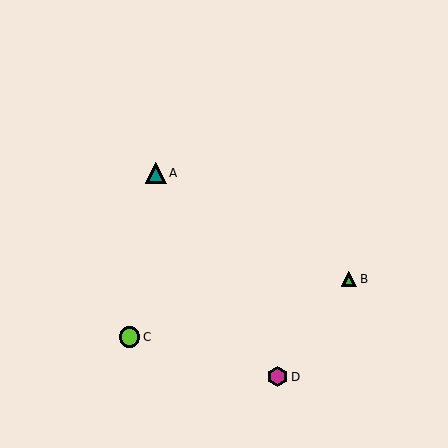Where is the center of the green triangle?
The center of the green triangle is at (349, 279).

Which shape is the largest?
The teal triangle (labeled A) is the largest.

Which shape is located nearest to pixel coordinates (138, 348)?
The lime circle (labeled C) at (130, 337) is nearest to that location.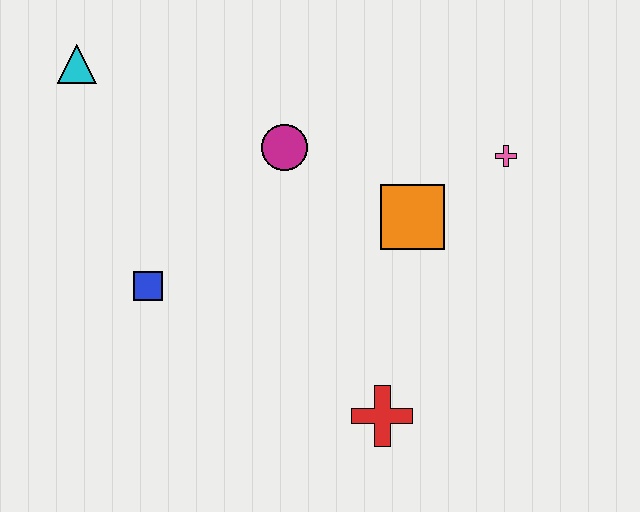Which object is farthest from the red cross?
The cyan triangle is farthest from the red cross.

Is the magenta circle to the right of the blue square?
Yes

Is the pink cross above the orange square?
Yes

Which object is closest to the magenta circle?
The orange square is closest to the magenta circle.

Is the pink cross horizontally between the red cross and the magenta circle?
No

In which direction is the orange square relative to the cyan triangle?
The orange square is to the right of the cyan triangle.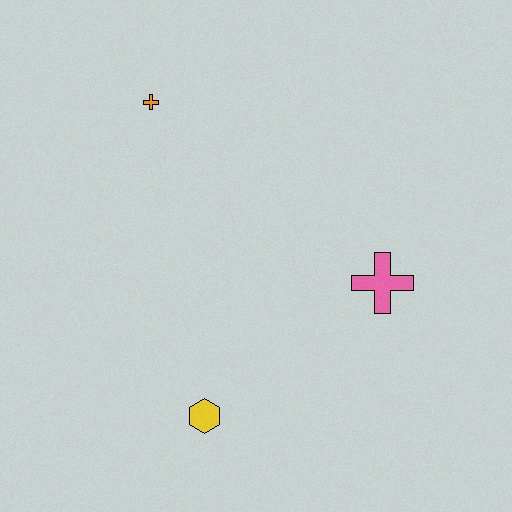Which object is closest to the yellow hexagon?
The pink cross is closest to the yellow hexagon.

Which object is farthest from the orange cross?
The yellow hexagon is farthest from the orange cross.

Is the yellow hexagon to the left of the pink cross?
Yes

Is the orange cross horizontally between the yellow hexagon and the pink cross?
No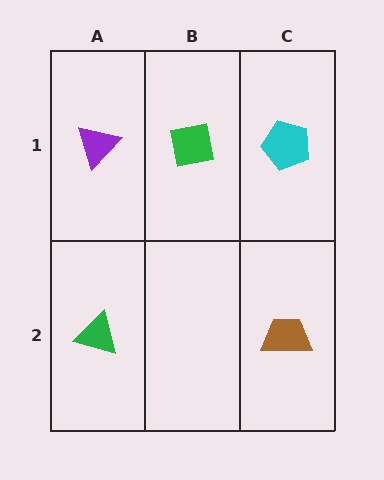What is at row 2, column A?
A green triangle.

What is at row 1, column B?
A green square.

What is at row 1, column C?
A cyan pentagon.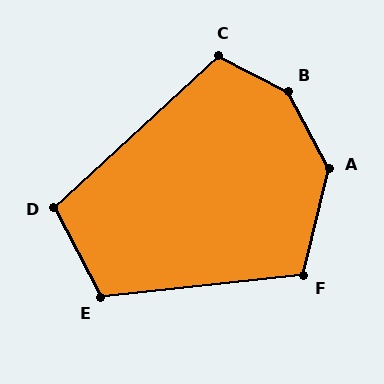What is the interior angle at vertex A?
Approximately 138 degrees (obtuse).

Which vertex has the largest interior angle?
B, at approximately 145 degrees.